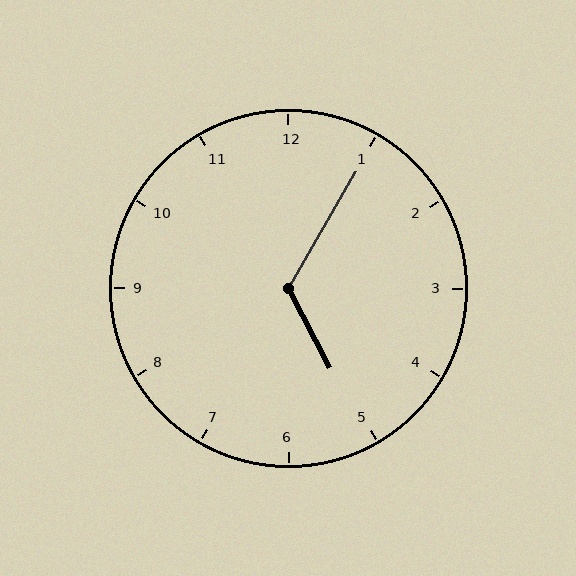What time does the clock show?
5:05.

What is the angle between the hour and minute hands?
Approximately 122 degrees.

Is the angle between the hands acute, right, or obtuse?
It is obtuse.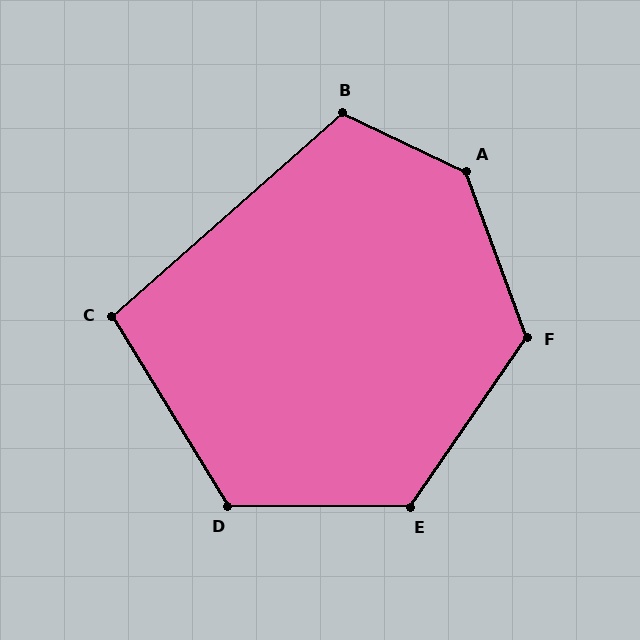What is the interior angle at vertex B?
Approximately 113 degrees (obtuse).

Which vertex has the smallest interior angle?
C, at approximately 100 degrees.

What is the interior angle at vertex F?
Approximately 125 degrees (obtuse).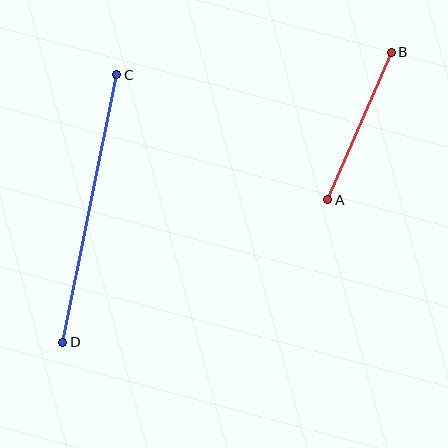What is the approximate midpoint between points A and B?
The midpoint is at approximately (360, 126) pixels.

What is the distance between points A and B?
The distance is approximately 160 pixels.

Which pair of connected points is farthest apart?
Points C and D are farthest apart.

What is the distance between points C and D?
The distance is approximately 273 pixels.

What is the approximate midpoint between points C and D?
The midpoint is at approximately (90, 209) pixels.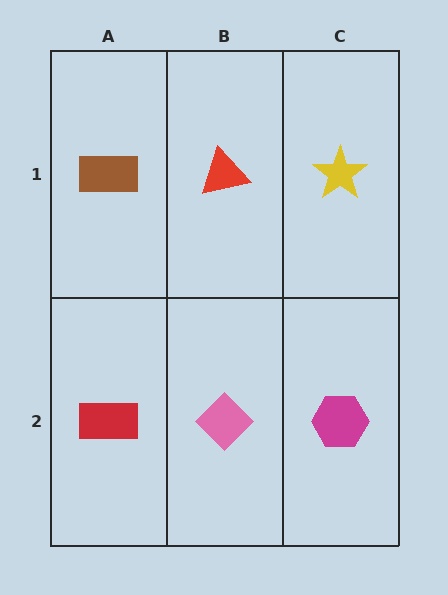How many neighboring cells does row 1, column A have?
2.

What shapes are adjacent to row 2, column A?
A brown rectangle (row 1, column A), a pink diamond (row 2, column B).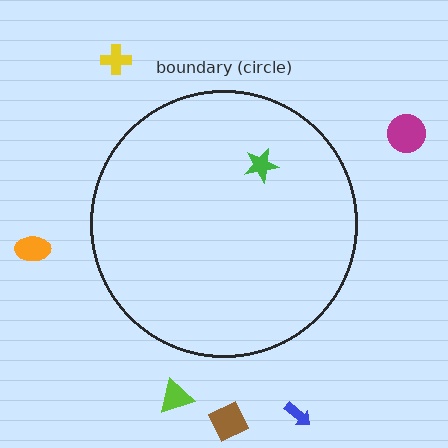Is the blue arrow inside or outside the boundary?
Outside.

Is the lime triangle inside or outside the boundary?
Outside.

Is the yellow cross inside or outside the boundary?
Outside.